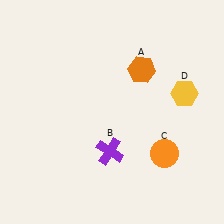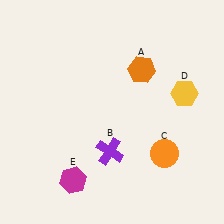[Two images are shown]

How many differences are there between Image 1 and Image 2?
There is 1 difference between the two images.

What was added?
A magenta hexagon (E) was added in Image 2.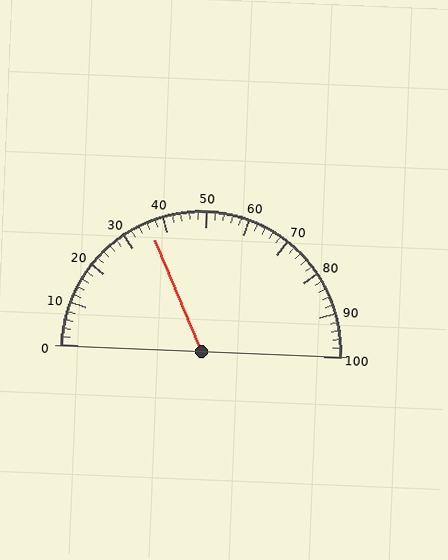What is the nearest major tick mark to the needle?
The nearest major tick mark is 40.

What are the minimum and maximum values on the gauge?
The gauge ranges from 0 to 100.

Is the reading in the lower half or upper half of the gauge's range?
The reading is in the lower half of the range (0 to 100).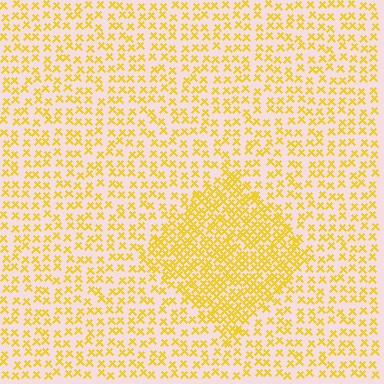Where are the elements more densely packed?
The elements are more densely packed inside the diamond boundary.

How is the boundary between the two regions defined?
The boundary is defined by a change in element density (approximately 2.1x ratio). All elements are the same color, size, and shape.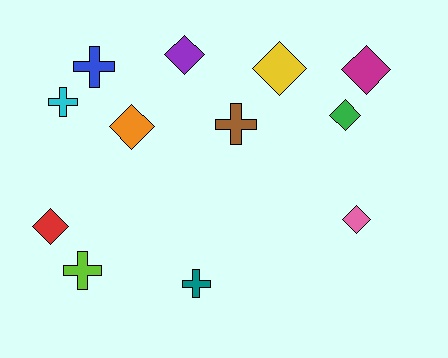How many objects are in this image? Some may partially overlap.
There are 12 objects.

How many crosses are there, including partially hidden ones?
There are 5 crosses.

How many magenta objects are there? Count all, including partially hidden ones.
There is 1 magenta object.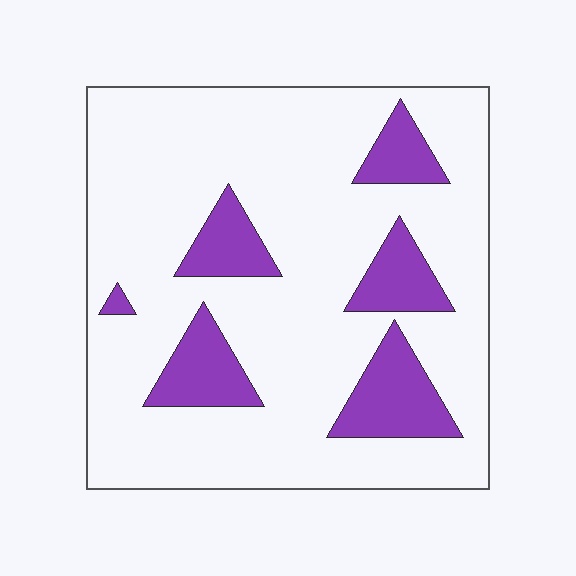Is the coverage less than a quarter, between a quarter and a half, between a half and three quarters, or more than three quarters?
Less than a quarter.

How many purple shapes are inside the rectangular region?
6.